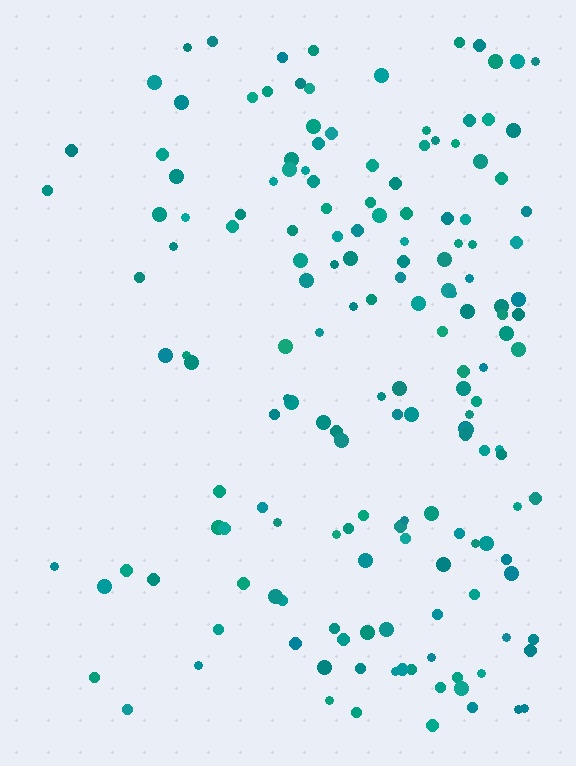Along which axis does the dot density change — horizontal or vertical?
Horizontal.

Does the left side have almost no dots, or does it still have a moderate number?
Still a moderate number, just noticeably fewer than the right.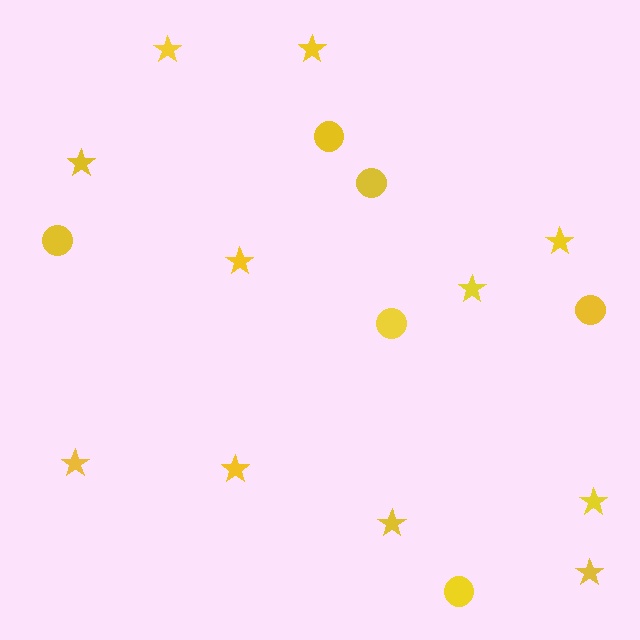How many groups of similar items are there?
There are 2 groups: one group of stars (11) and one group of circles (6).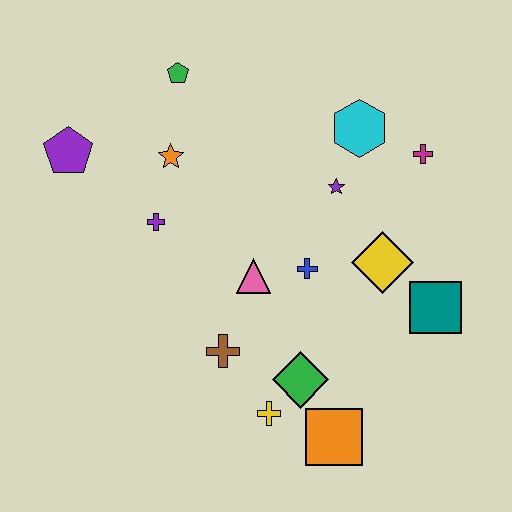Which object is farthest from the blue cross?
The purple pentagon is farthest from the blue cross.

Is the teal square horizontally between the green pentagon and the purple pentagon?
No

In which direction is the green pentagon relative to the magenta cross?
The green pentagon is to the left of the magenta cross.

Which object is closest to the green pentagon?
The orange star is closest to the green pentagon.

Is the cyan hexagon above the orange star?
Yes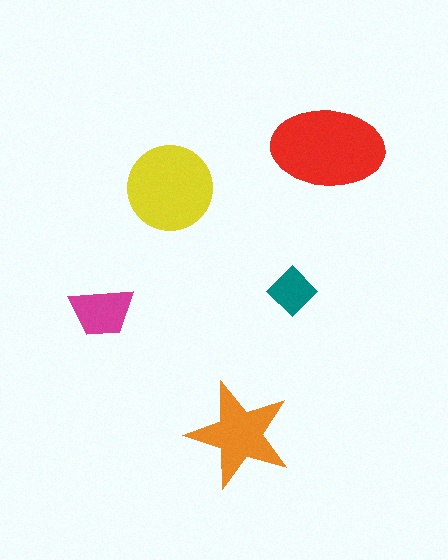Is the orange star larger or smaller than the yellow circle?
Smaller.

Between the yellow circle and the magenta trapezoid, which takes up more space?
The yellow circle.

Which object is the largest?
The red ellipse.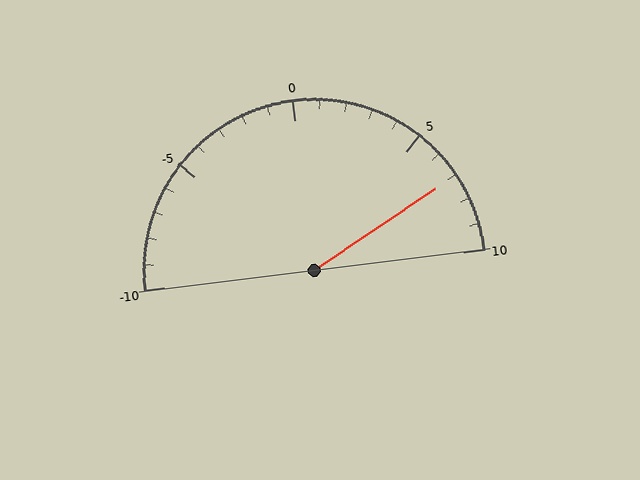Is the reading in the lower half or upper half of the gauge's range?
The reading is in the upper half of the range (-10 to 10).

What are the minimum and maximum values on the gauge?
The gauge ranges from -10 to 10.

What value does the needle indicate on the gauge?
The needle indicates approximately 7.